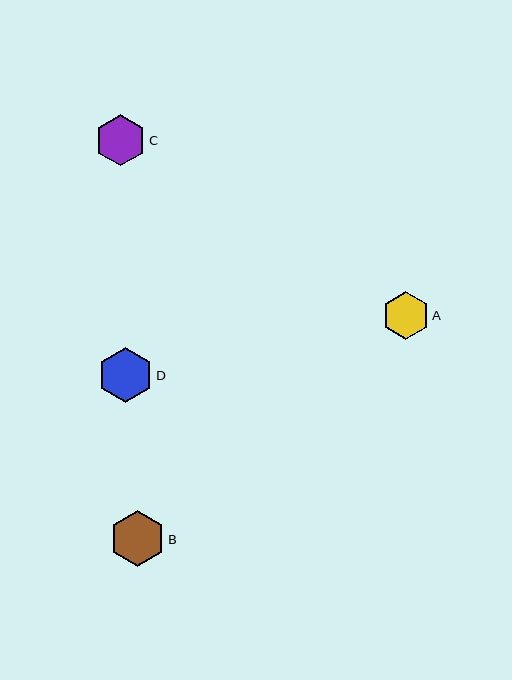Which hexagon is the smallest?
Hexagon A is the smallest with a size of approximately 47 pixels.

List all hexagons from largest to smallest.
From largest to smallest: B, D, C, A.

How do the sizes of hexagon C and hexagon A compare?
Hexagon C and hexagon A are approximately the same size.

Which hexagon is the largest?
Hexagon B is the largest with a size of approximately 56 pixels.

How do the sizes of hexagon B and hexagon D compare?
Hexagon B and hexagon D are approximately the same size.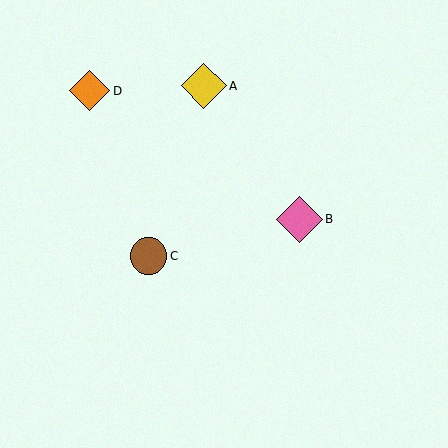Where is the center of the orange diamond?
The center of the orange diamond is at (90, 91).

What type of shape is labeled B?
Shape B is a pink diamond.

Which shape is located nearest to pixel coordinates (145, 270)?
The brown circle (labeled C) at (148, 256) is nearest to that location.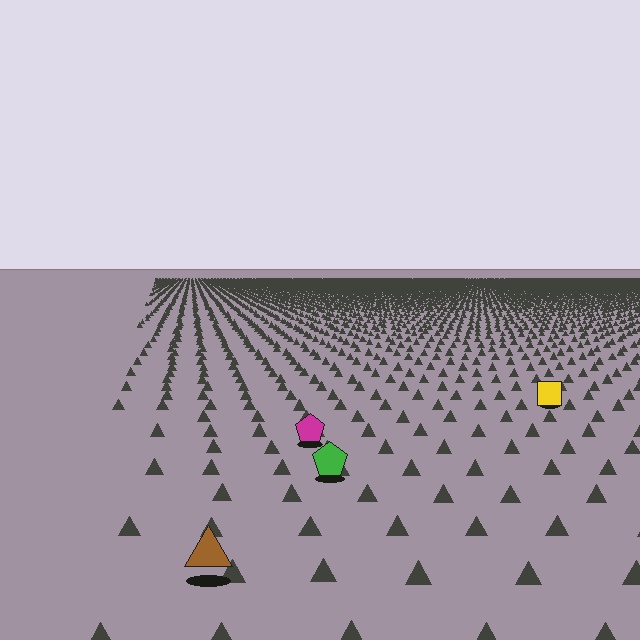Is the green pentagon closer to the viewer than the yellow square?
Yes. The green pentagon is closer — you can tell from the texture gradient: the ground texture is coarser near it.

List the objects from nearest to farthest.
From nearest to farthest: the brown triangle, the green pentagon, the magenta pentagon, the yellow square.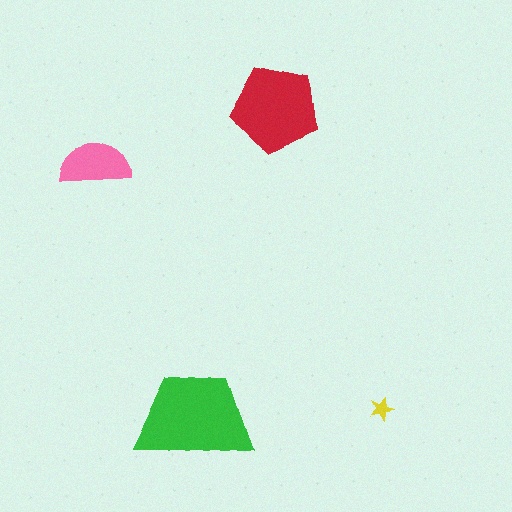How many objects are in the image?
There are 4 objects in the image.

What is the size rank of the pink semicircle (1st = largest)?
3rd.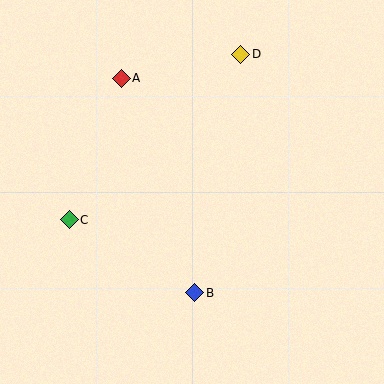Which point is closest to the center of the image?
Point B at (195, 293) is closest to the center.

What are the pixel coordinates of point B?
Point B is at (195, 293).